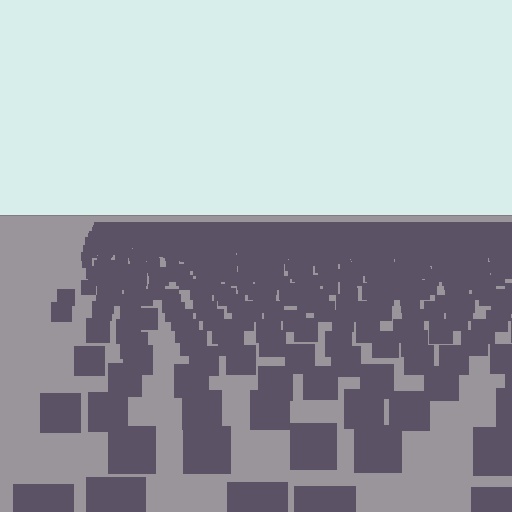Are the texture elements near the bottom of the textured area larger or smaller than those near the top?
Larger. Near the bottom, elements are closer to the viewer and appear at a bigger on-screen size.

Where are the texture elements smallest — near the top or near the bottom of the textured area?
Near the top.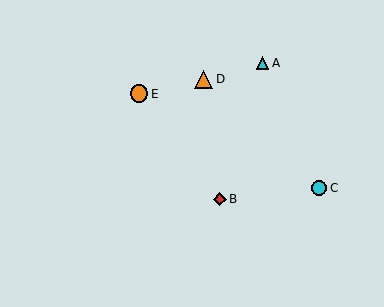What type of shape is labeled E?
Shape E is an orange circle.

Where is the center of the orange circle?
The center of the orange circle is at (139, 94).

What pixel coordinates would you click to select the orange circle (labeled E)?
Click at (139, 94) to select the orange circle E.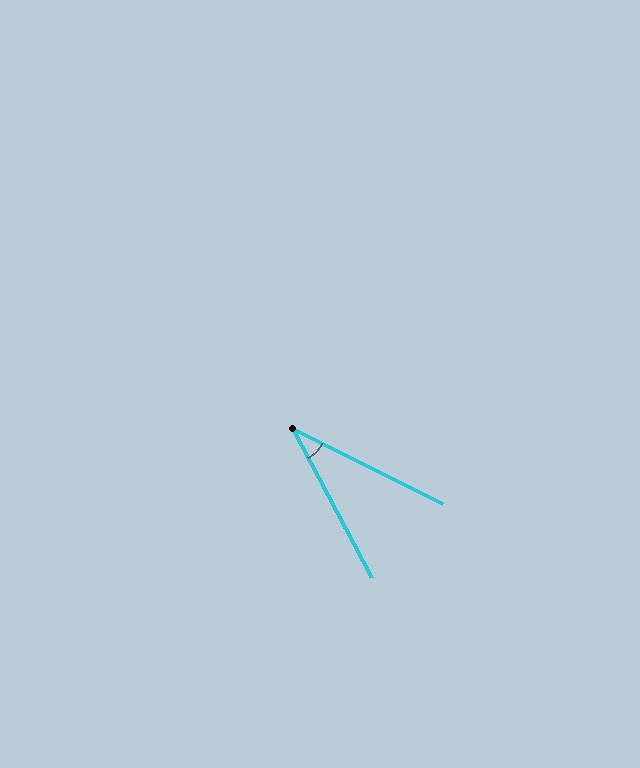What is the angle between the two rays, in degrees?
Approximately 36 degrees.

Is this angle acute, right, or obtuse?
It is acute.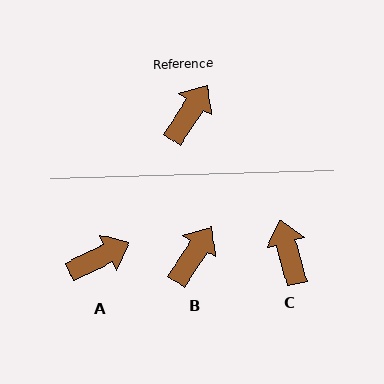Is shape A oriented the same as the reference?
No, it is off by about 31 degrees.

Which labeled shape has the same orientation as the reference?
B.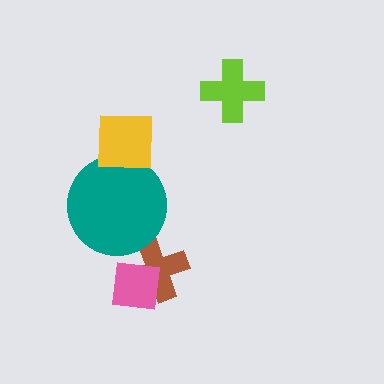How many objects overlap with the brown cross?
1 object overlaps with the brown cross.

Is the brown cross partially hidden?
Yes, it is partially covered by another shape.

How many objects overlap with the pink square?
1 object overlaps with the pink square.